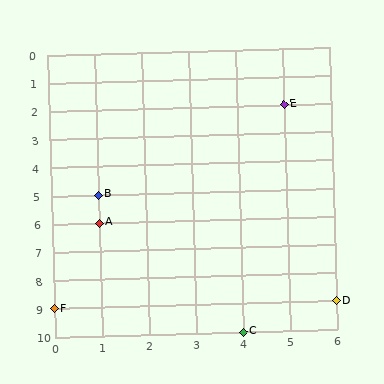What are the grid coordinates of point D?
Point D is at grid coordinates (6, 9).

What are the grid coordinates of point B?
Point B is at grid coordinates (1, 5).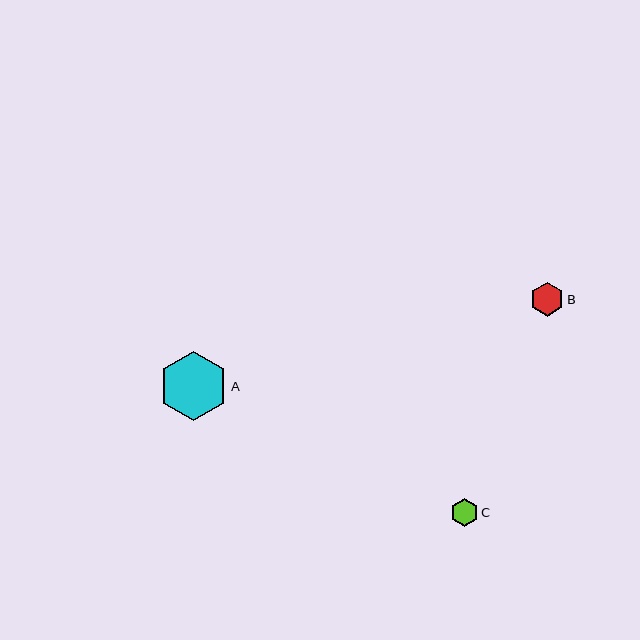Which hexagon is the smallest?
Hexagon C is the smallest with a size of approximately 28 pixels.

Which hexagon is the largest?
Hexagon A is the largest with a size of approximately 69 pixels.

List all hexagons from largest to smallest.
From largest to smallest: A, B, C.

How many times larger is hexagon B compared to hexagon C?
Hexagon B is approximately 1.2 times the size of hexagon C.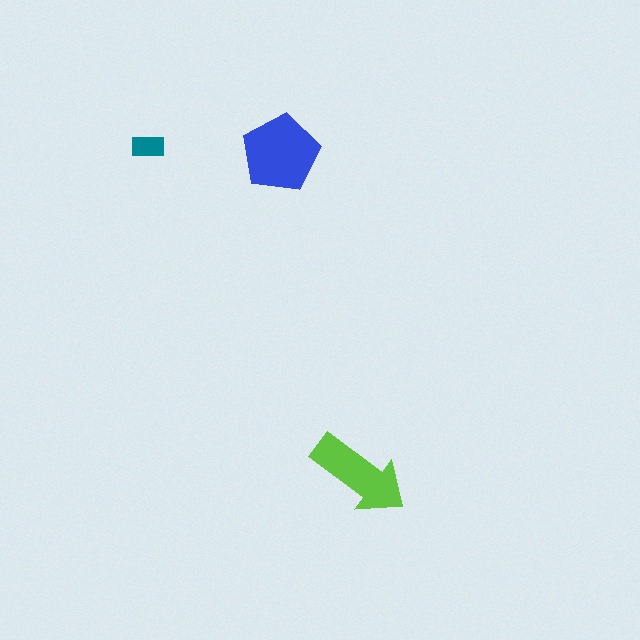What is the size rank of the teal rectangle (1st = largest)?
3rd.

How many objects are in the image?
There are 3 objects in the image.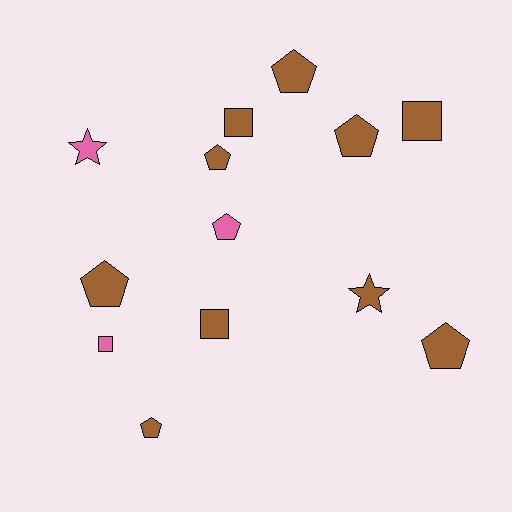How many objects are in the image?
There are 13 objects.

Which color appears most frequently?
Brown, with 10 objects.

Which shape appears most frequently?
Pentagon, with 7 objects.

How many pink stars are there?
There is 1 pink star.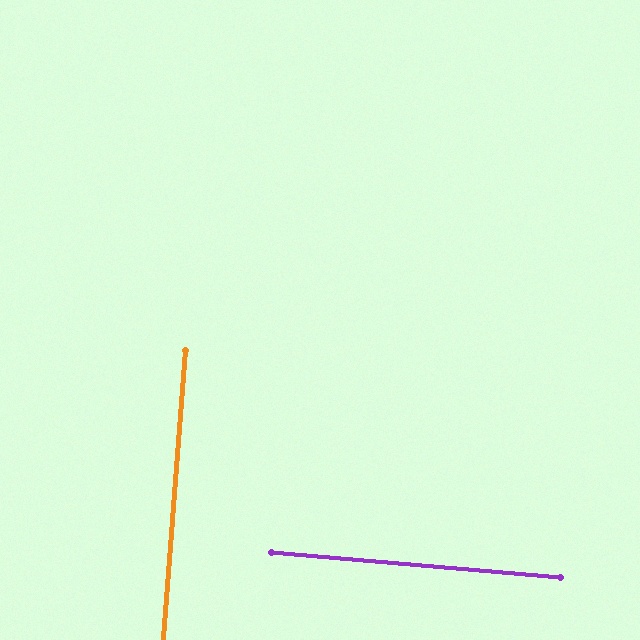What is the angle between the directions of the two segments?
Approximately 90 degrees.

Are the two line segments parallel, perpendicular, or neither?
Perpendicular — they meet at approximately 90°.